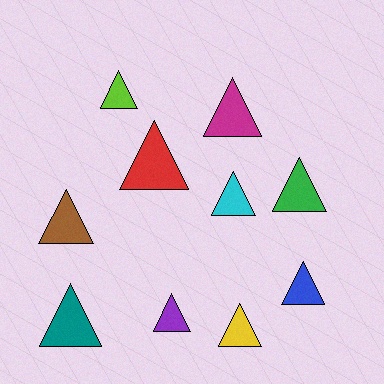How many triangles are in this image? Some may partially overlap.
There are 10 triangles.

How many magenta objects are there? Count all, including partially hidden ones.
There is 1 magenta object.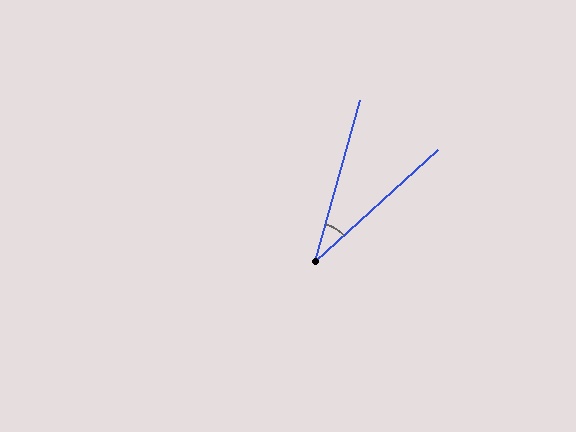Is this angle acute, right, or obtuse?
It is acute.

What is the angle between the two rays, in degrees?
Approximately 32 degrees.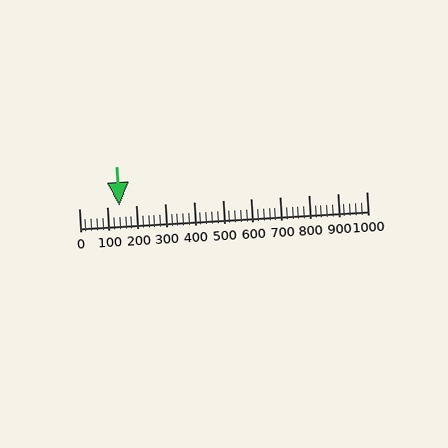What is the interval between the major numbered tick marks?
The major tick marks are spaced 100 units apart.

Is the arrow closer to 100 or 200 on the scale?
The arrow is closer to 100.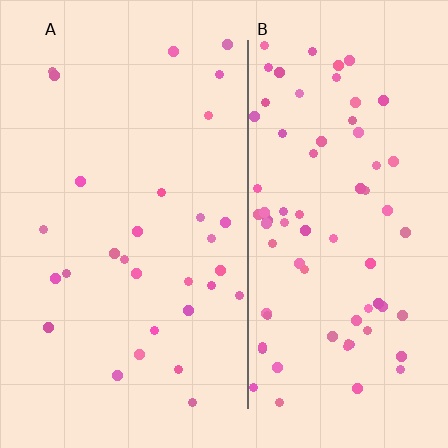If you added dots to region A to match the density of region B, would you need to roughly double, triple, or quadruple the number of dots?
Approximately triple.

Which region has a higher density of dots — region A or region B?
B (the right).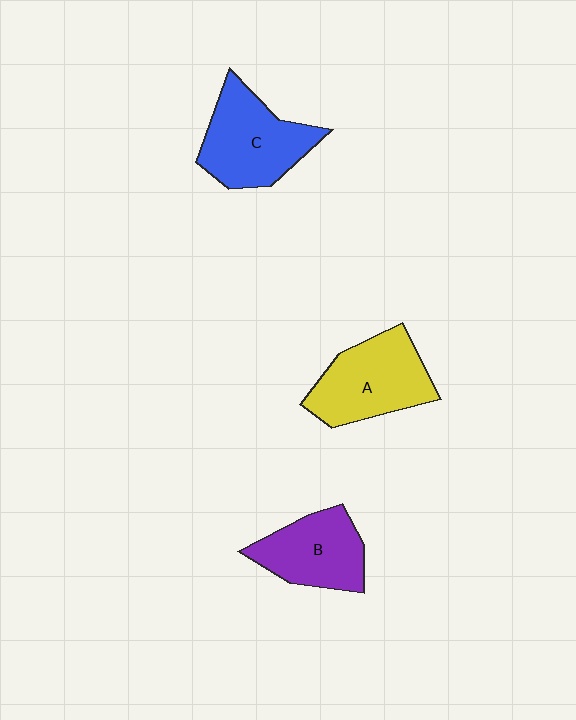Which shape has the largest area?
Shape C (blue).